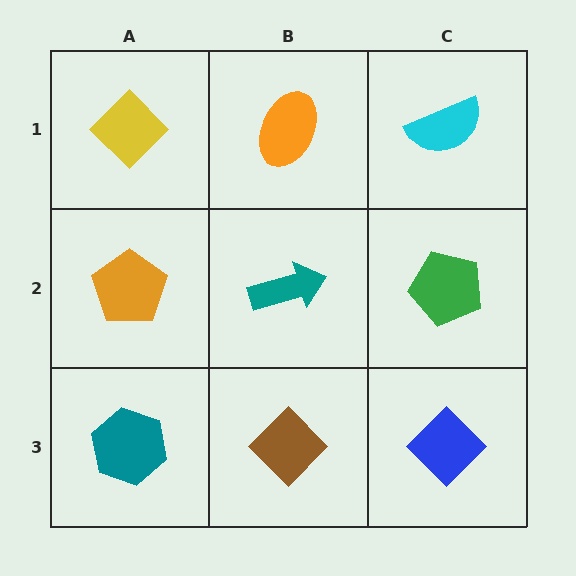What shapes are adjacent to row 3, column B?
A teal arrow (row 2, column B), a teal hexagon (row 3, column A), a blue diamond (row 3, column C).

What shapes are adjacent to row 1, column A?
An orange pentagon (row 2, column A), an orange ellipse (row 1, column B).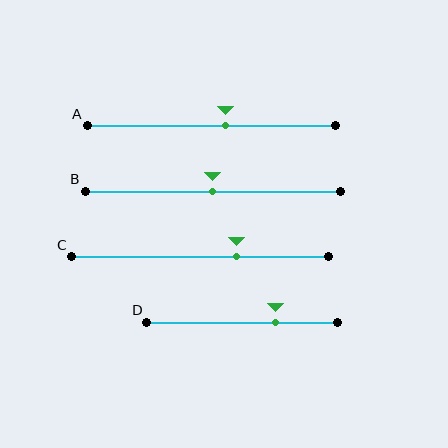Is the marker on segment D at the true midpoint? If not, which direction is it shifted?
No, the marker on segment D is shifted to the right by about 18% of the segment length.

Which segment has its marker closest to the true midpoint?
Segment B has its marker closest to the true midpoint.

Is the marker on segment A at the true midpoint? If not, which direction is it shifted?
No, the marker on segment A is shifted to the right by about 5% of the segment length.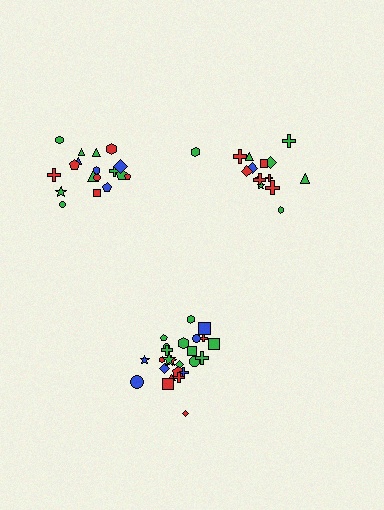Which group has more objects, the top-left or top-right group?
The top-left group.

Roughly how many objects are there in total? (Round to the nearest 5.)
Roughly 60 objects in total.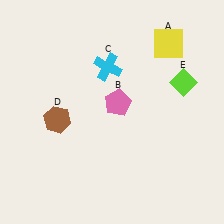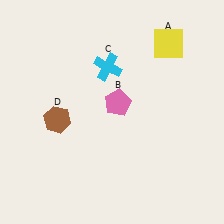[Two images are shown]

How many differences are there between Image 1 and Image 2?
There is 1 difference between the two images.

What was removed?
The lime diamond (E) was removed in Image 2.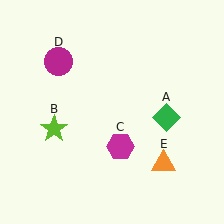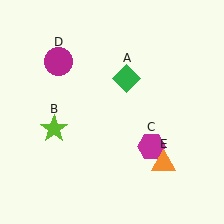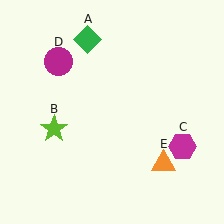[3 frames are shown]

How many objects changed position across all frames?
2 objects changed position: green diamond (object A), magenta hexagon (object C).